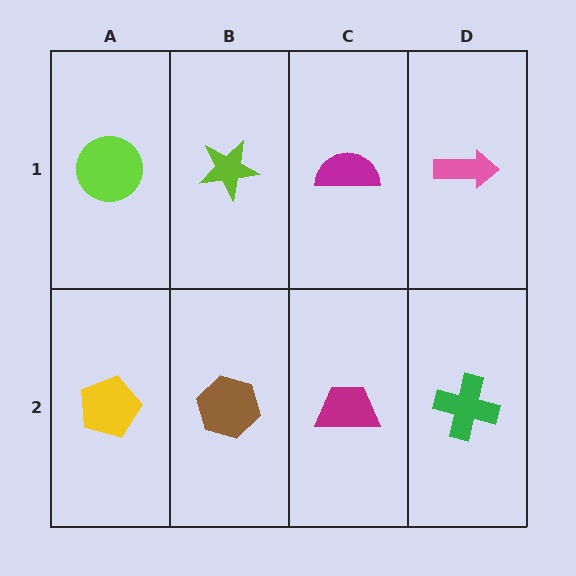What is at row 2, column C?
A magenta trapezoid.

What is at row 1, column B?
A lime star.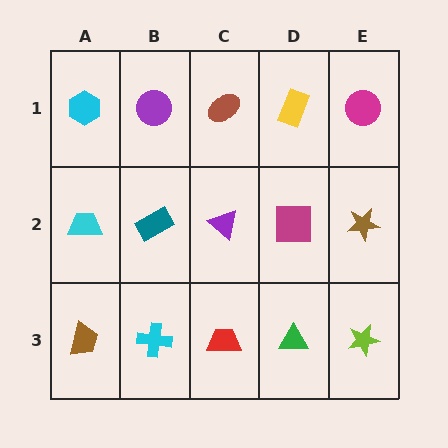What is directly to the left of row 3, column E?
A green triangle.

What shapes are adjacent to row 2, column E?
A magenta circle (row 1, column E), a lime star (row 3, column E), a magenta square (row 2, column D).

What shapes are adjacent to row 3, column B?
A teal rectangle (row 2, column B), a brown trapezoid (row 3, column A), a red trapezoid (row 3, column C).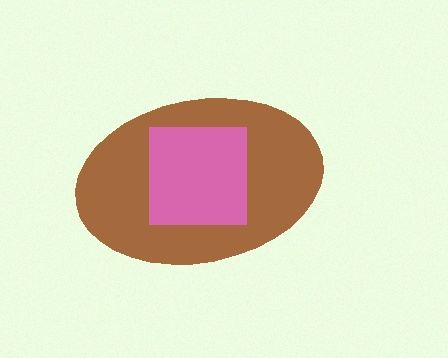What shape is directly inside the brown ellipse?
The pink square.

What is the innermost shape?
The pink square.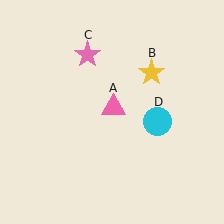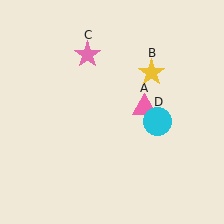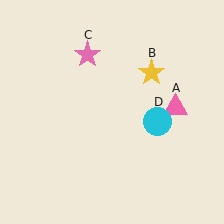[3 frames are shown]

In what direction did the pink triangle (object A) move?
The pink triangle (object A) moved right.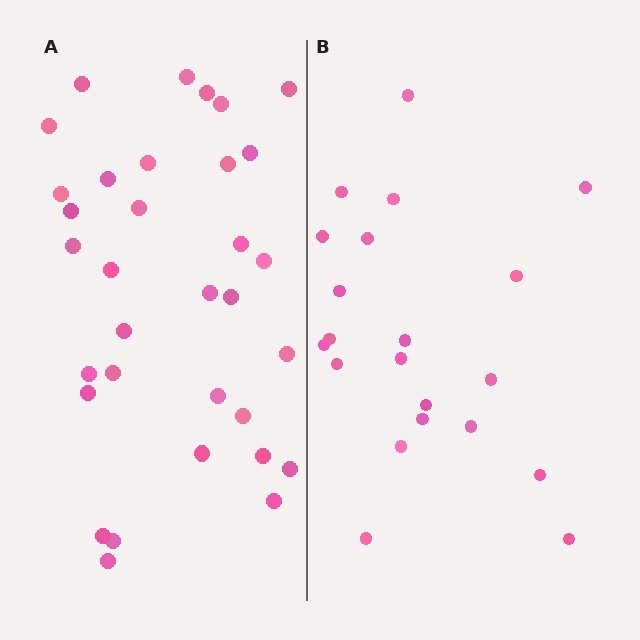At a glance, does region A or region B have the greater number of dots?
Region A (the left region) has more dots.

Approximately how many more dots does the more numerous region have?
Region A has roughly 12 or so more dots than region B.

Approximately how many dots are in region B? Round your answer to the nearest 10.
About 20 dots. (The exact count is 21, which rounds to 20.)